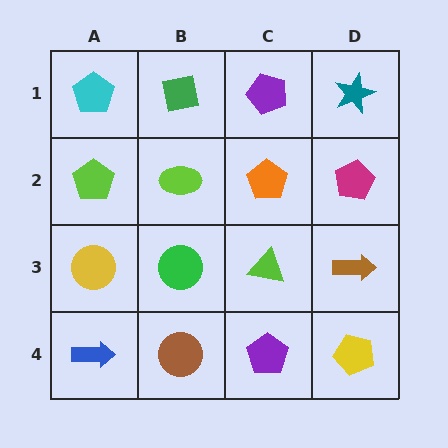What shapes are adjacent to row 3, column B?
A lime ellipse (row 2, column B), a brown circle (row 4, column B), a yellow circle (row 3, column A), a lime triangle (row 3, column C).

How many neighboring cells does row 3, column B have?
4.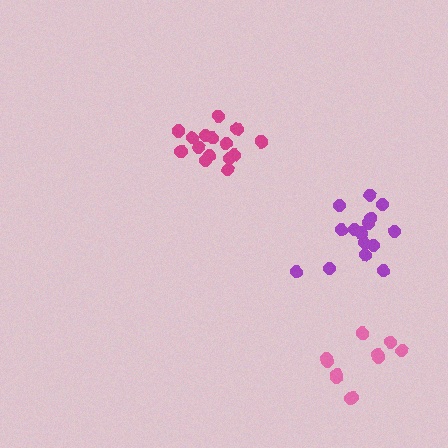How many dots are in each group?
Group 1: 15 dots, Group 2: 11 dots, Group 3: 15 dots (41 total).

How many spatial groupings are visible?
There are 3 spatial groupings.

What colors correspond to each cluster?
The clusters are colored: purple, pink, magenta.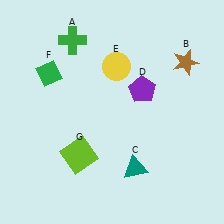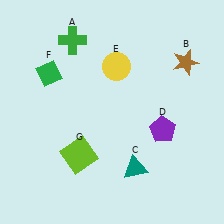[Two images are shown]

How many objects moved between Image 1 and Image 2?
1 object moved between the two images.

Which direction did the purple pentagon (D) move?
The purple pentagon (D) moved down.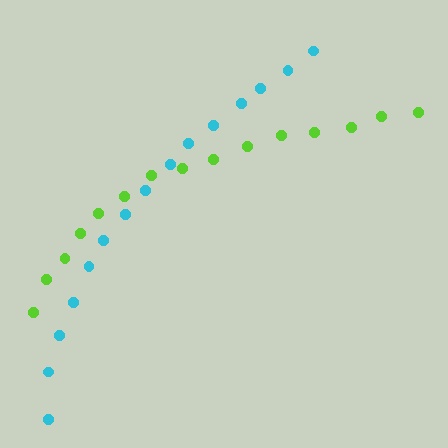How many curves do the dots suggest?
There are 2 distinct paths.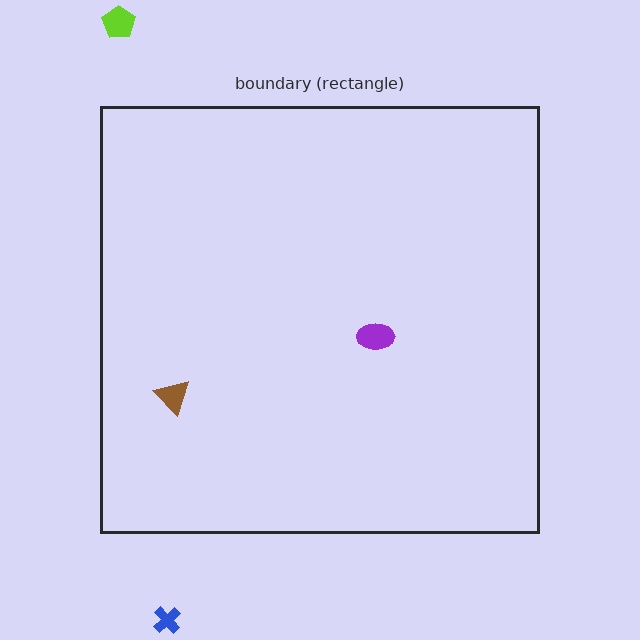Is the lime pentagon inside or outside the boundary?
Outside.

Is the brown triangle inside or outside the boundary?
Inside.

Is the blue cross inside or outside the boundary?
Outside.